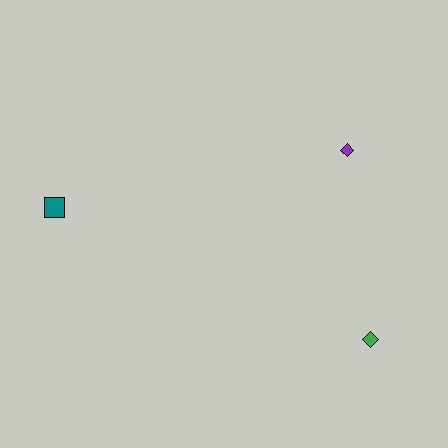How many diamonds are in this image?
There are 2 diamonds.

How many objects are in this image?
There are 3 objects.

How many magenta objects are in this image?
There are no magenta objects.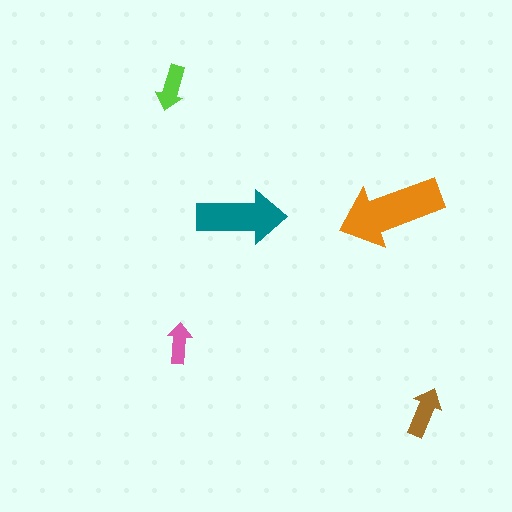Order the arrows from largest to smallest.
the orange one, the teal one, the brown one, the lime one, the pink one.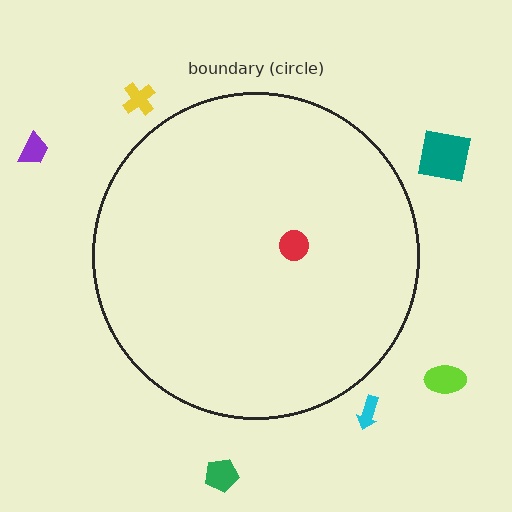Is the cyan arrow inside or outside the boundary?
Outside.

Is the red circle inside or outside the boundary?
Inside.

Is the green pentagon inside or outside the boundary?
Outside.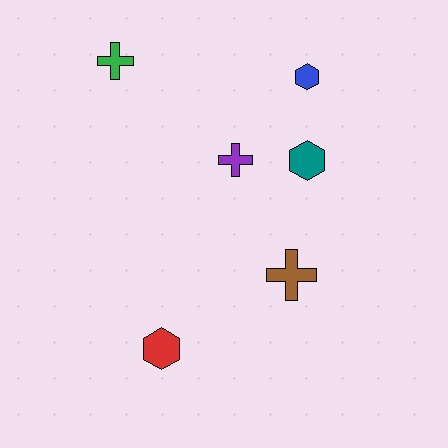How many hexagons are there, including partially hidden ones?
There are 3 hexagons.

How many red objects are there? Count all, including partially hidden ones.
There is 1 red object.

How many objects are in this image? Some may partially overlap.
There are 6 objects.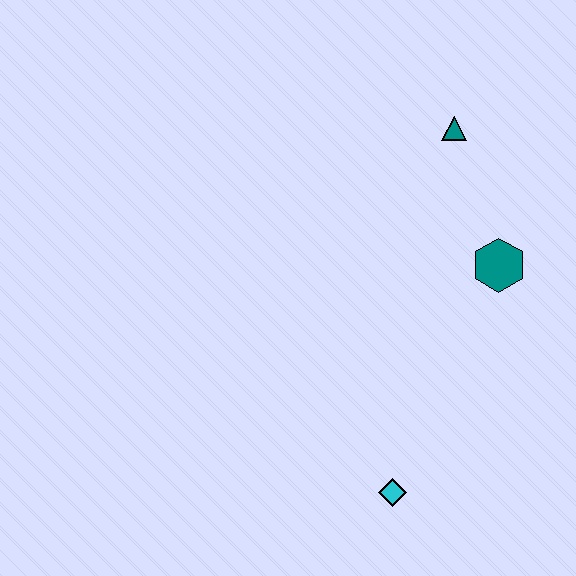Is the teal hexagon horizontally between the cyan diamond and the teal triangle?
No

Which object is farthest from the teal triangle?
The cyan diamond is farthest from the teal triangle.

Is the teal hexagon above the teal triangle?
No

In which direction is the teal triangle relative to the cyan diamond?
The teal triangle is above the cyan diamond.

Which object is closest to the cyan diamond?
The teal hexagon is closest to the cyan diamond.